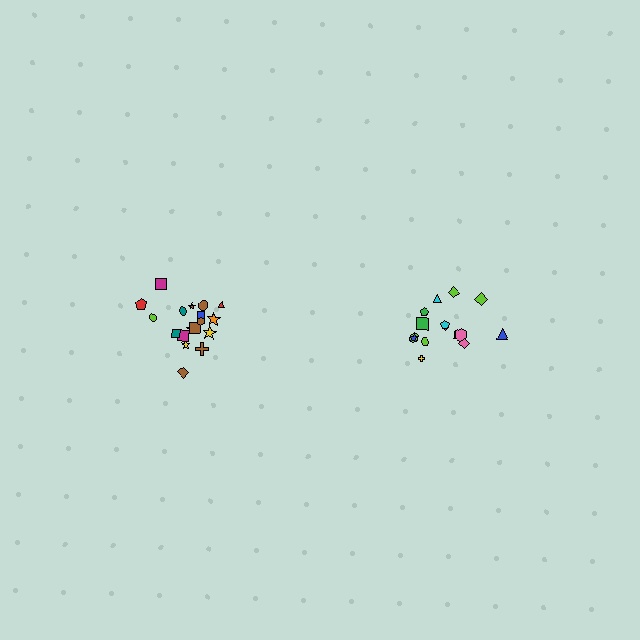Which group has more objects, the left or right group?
The left group.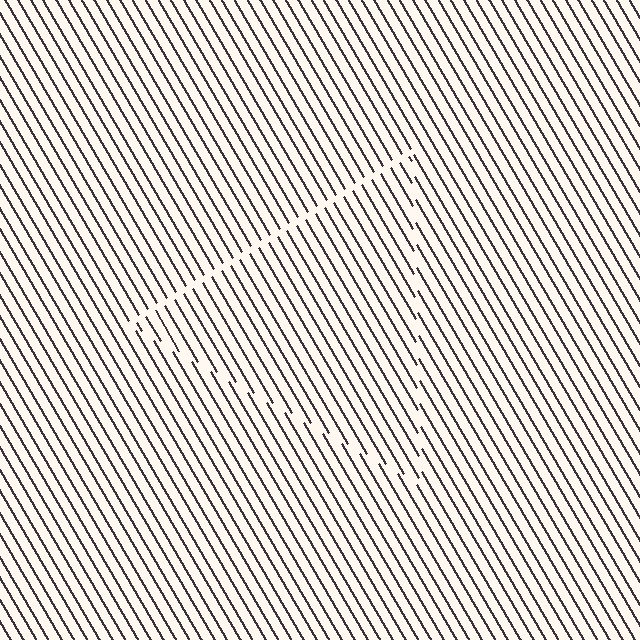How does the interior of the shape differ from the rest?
The interior of the shape contains the same grating, shifted by half a period — the contour is defined by the phase discontinuity where line-ends from the inner and outer gratings abut.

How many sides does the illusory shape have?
3 sides — the line-ends trace a triangle.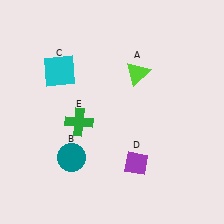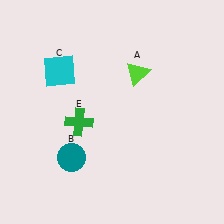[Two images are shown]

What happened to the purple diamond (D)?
The purple diamond (D) was removed in Image 2. It was in the bottom-right area of Image 1.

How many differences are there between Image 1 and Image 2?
There is 1 difference between the two images.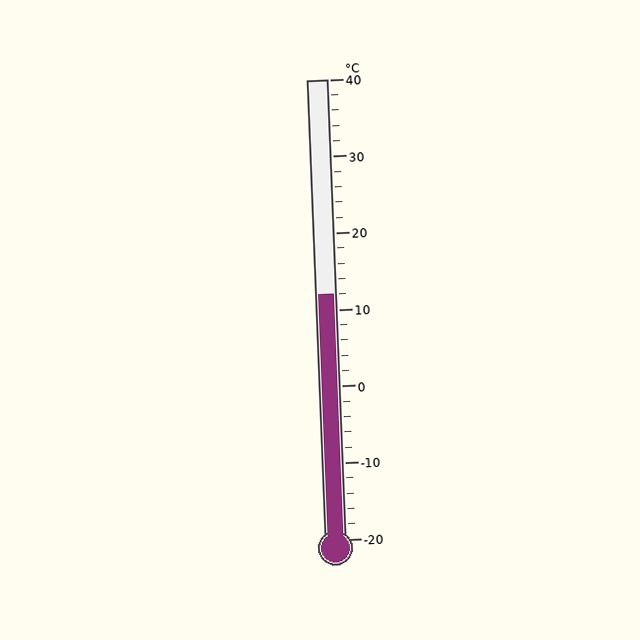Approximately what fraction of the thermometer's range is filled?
The thermometer is filled to approximately 55% of its range.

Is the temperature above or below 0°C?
The temperature is above 0°C.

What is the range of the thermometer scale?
The thermometer scale ranges from -20°C to 40°C.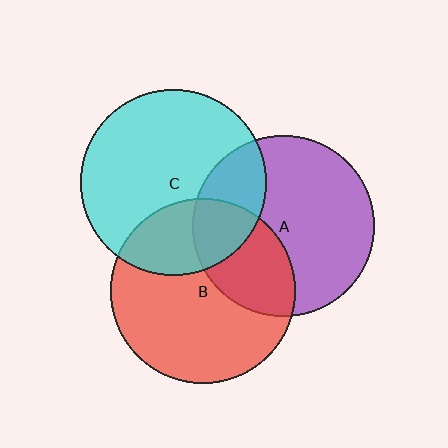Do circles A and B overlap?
Yes.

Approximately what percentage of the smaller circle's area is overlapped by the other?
Approximately 35%.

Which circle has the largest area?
Circle C (cyan).